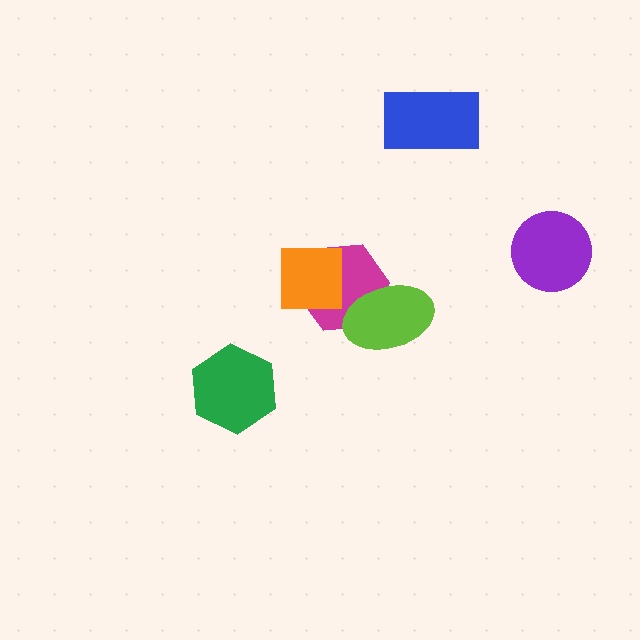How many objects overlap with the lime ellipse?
1 object overlaps with the lime ellipse.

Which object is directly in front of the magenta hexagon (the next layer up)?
The orange square is directly in front of the magenta hexagon.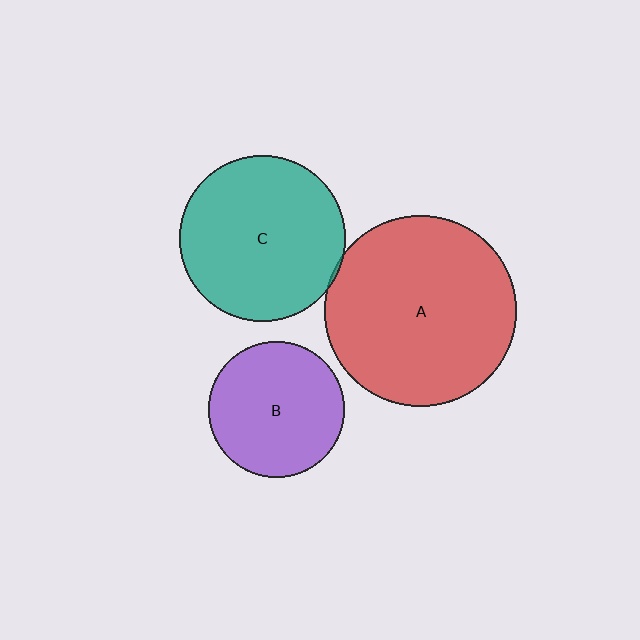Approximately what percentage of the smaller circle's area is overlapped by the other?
Approximately 5%.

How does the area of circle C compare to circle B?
Approximately 1.5 times.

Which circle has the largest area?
Circle A (red).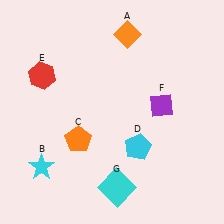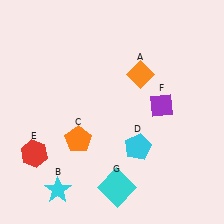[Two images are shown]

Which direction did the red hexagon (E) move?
The red hexagon (E) moved down.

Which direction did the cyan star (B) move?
The cyan star (B) moved down.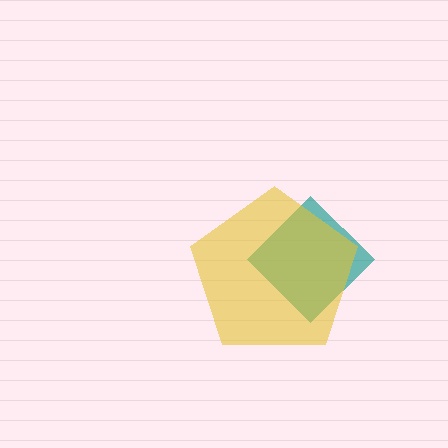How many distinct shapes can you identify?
There are 2 distinct shapes: a teal diamond, a yellow pentagon.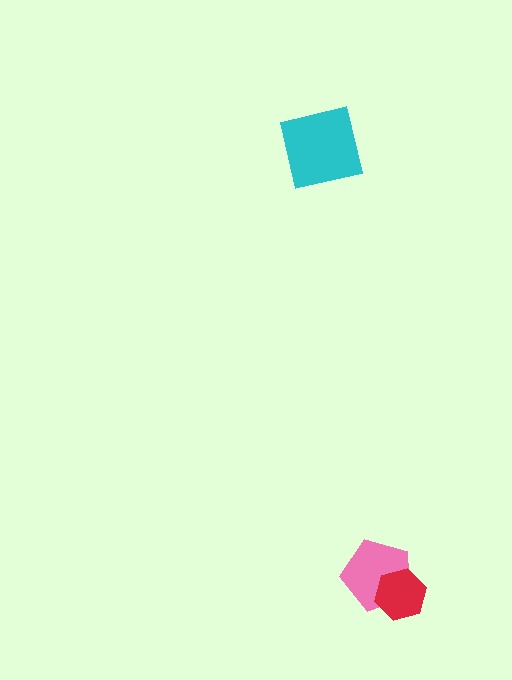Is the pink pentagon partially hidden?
Yes, it is partially covered by another shape.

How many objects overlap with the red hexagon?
1 object overlaps with the red hexagon.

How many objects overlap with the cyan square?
0 objects overlap with the cyan square.